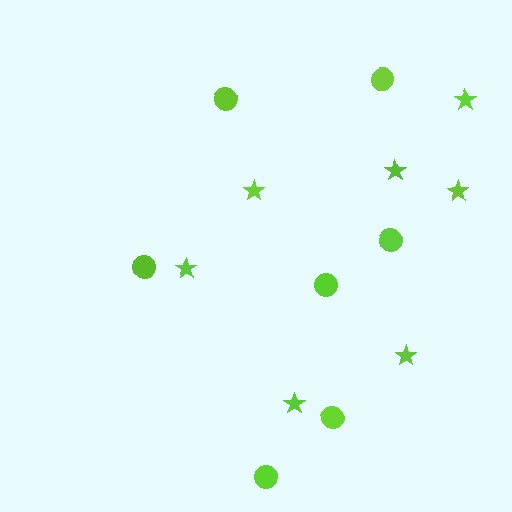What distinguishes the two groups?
There are 2 groups: one group of circles (7) and one group of stars (7).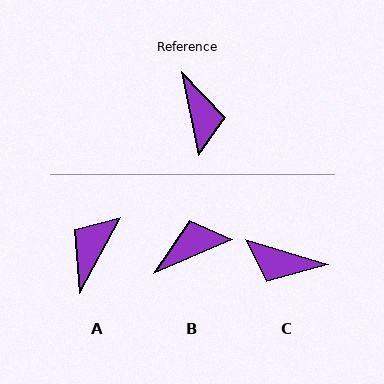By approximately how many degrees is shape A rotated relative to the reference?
Approximately 140 degrees counter-clockwise.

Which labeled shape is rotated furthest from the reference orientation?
A, about 140 degrees away.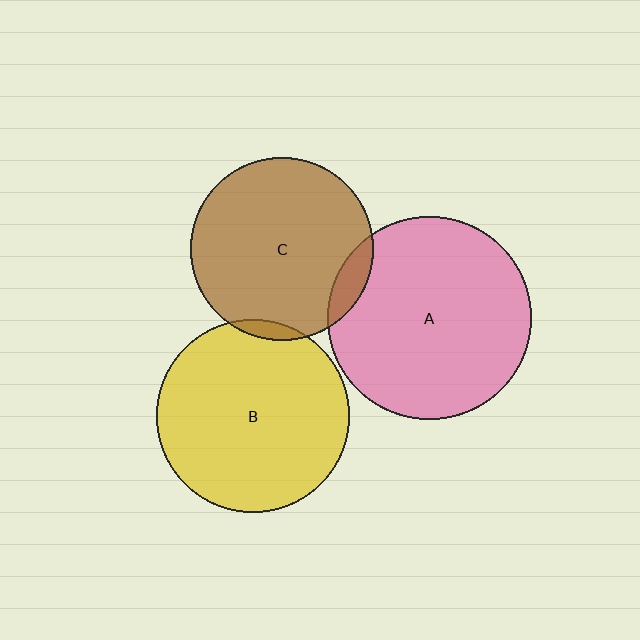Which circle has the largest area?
Circle A (pink).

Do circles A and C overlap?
Yes.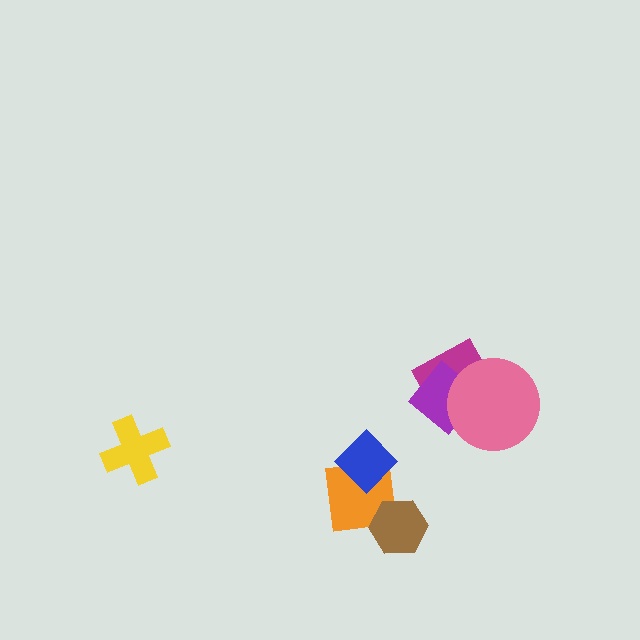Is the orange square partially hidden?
Yes, it is partially covered by another shape.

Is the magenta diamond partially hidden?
Yes, it is partially covered by another shape.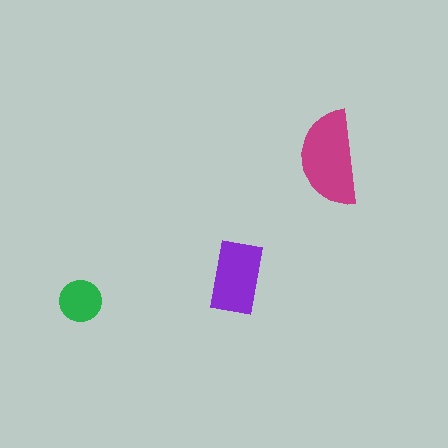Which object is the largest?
The magenta semicircle.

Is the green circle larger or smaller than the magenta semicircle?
Smaller.